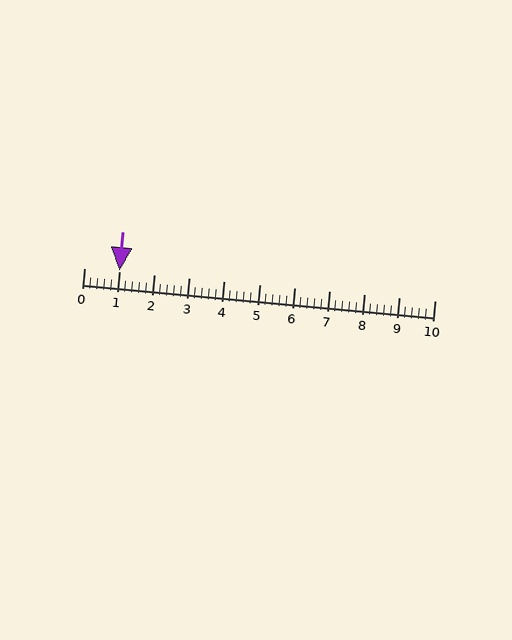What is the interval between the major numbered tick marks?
The major tick marks are spaced 1 units apart.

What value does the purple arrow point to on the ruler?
The purple arrow points to approximately 1.0.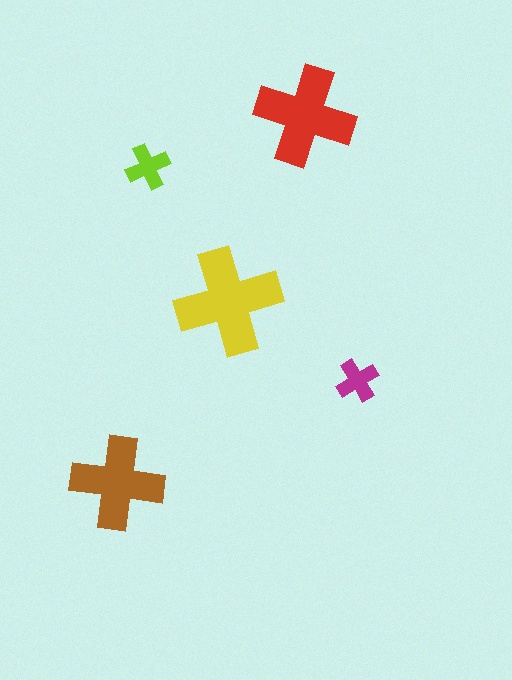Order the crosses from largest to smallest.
the yellow one, the red one, the brown one, the lime one, the magenta one.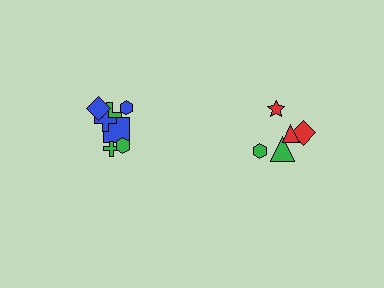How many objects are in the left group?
There are 7 objects.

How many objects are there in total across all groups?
There are 12 objects.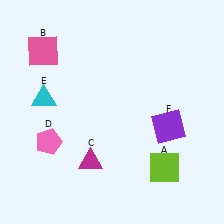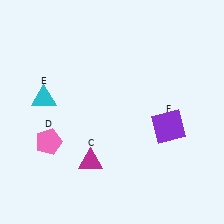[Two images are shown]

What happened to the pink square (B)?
The pink square (B) was removed in Image 2. It was in the top-left area of Image 1.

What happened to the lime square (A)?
The lime square (A) was removed in Image 2. It was in the bottom-right area of Image 1.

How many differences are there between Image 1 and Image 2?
There are 2 differences between the two images.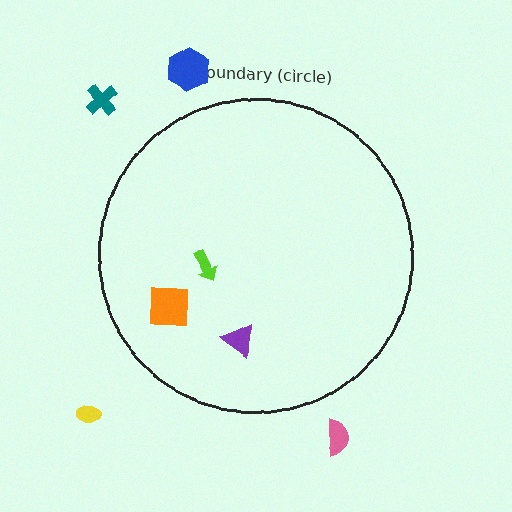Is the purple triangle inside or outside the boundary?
Inside.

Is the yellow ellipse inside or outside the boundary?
Outside.